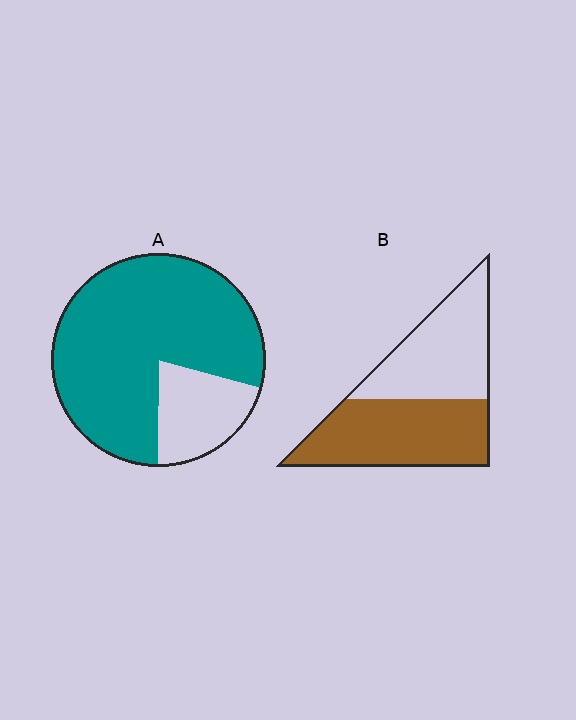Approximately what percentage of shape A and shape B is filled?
A is approximately 80% and B is approximately 55%.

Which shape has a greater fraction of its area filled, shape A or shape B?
Shape A.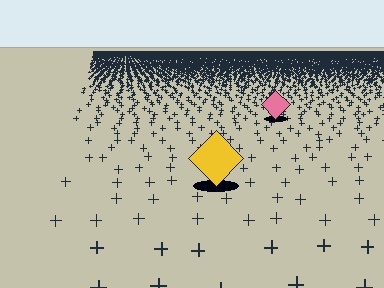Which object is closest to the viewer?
The yellow diamond is closest. The texture marks near it are larger and more spread out.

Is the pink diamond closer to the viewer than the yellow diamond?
No. The yellow diamond is closer — you can tell from the texture gradient: the ground texture is coarser near it.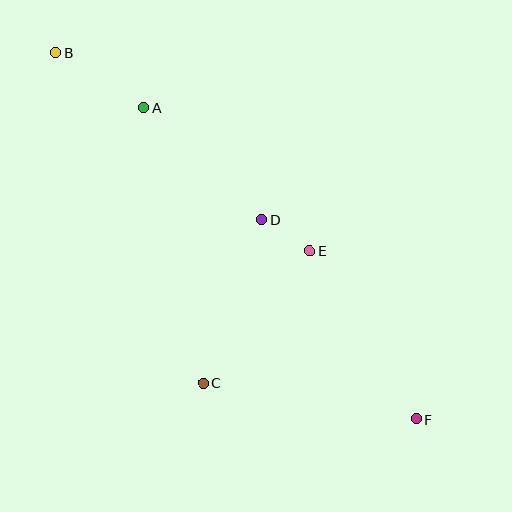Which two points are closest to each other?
Points D and E are closest to each other.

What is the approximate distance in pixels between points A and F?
The distance between A and F is approximately 413 pixels.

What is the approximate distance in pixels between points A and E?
The distance between A and E is approximately 219 pixels.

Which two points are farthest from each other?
Points B and F are farthest from each other.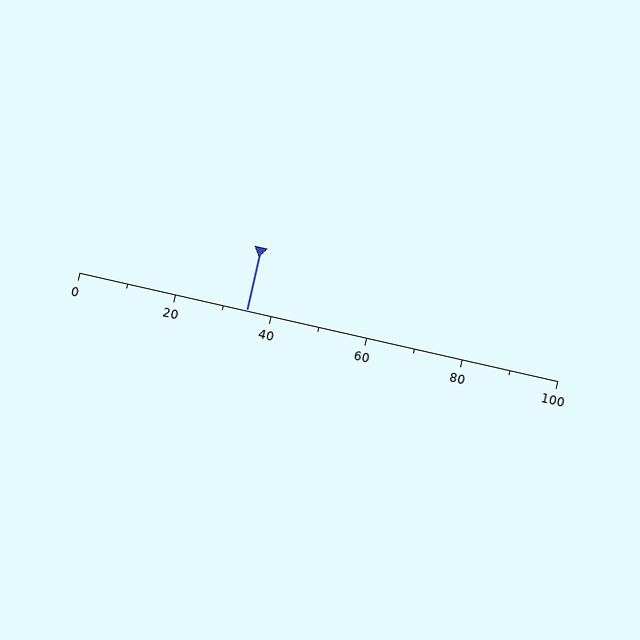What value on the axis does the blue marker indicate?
The marker indicates approximately 35.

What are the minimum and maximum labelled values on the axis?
The axis runs from 0 to 100.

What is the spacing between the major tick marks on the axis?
The major ticks are spaced 20 apart.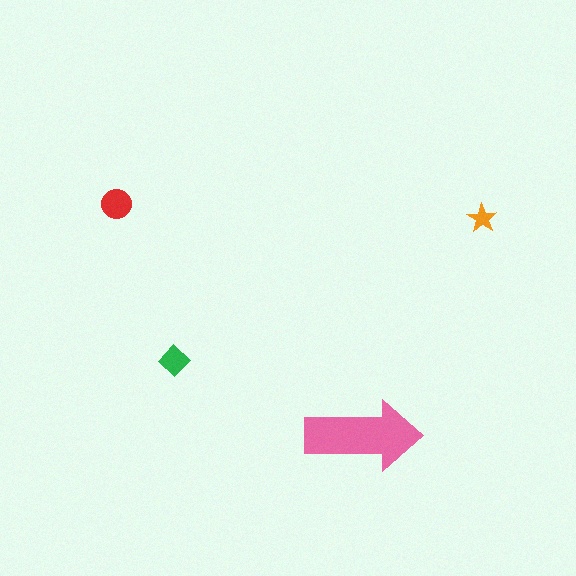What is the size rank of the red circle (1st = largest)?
2nd.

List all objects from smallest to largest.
The orange star, the green diamond, the red circle, the pink arrow.